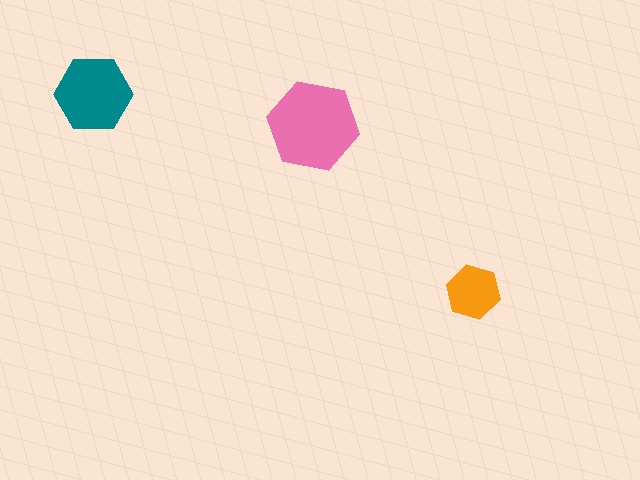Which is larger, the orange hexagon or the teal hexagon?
The teal one.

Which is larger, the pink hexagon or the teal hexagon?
The pink one.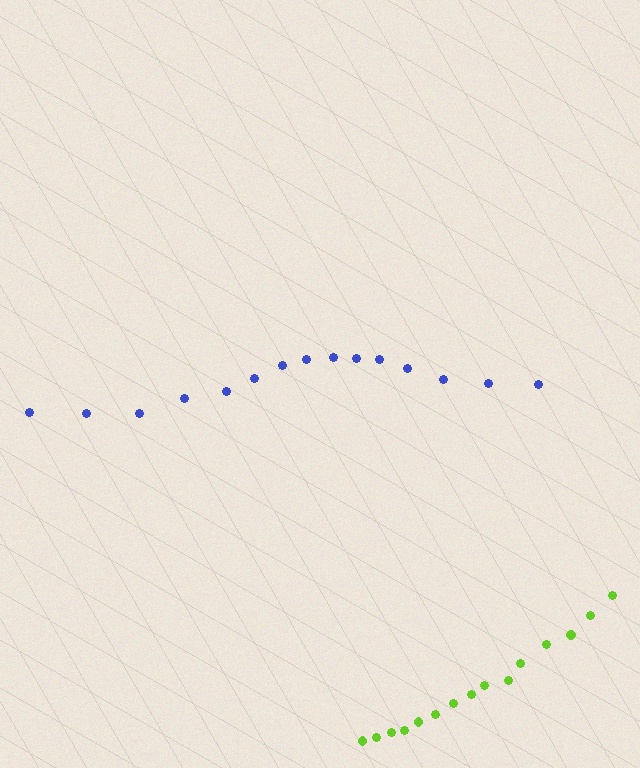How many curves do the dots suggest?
There are 2 distinct paths.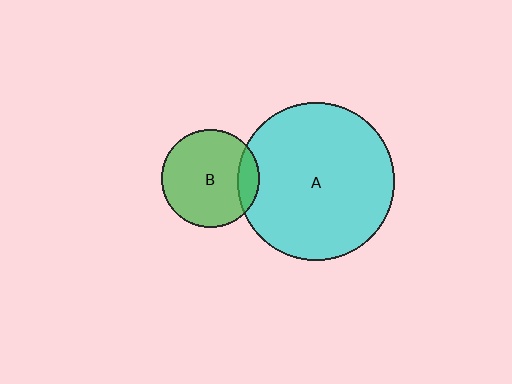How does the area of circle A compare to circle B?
Approximately 2.6 times.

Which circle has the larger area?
Circle A (cyan).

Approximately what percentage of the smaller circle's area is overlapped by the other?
Approximately 15%.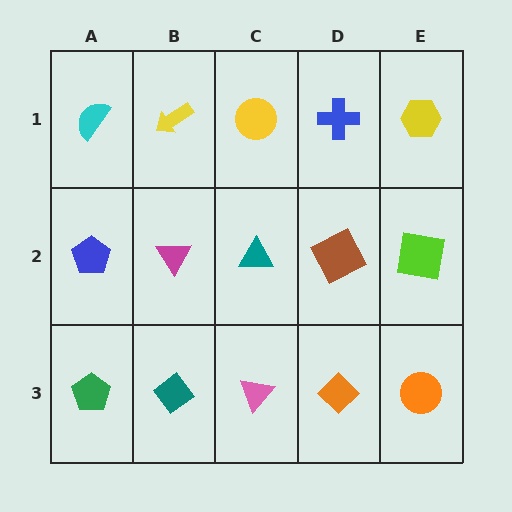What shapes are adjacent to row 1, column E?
A lime square (row 2, column E), a blue cross (row 1, column D).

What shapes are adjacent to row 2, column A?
A cyan semicircle (row 1, column A), a green pentagon (row 3, column A), a magenta triangle (row 2, column B).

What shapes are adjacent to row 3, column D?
A brown square (row 2, column D), a pink triangle (row 3, column C), an orange circle (row 3, column E).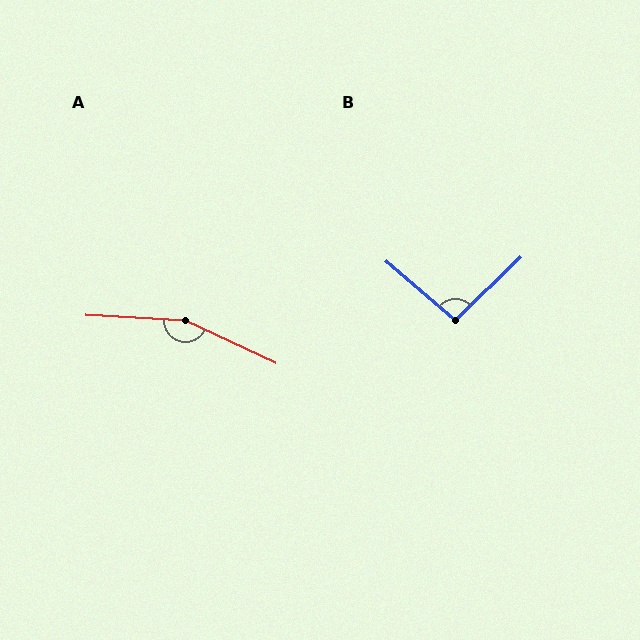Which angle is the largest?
A, at approximately 158 degrees.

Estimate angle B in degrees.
Approximately 95 degrees.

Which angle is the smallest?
B, at approximately 95 degrees.